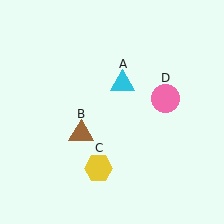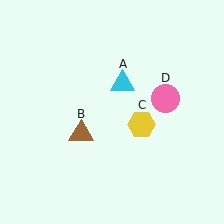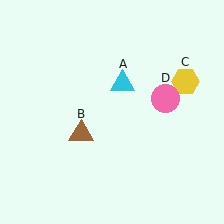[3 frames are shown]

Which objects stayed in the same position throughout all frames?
Cyan triangle (object A) and brown triangle (object B) and pink circle (object D) remained stationary.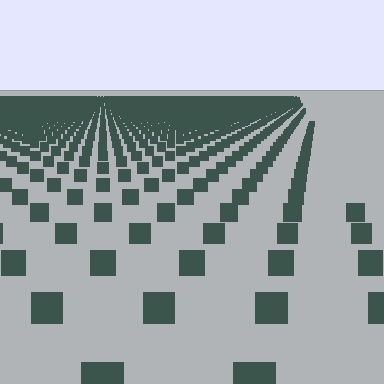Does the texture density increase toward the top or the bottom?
Density increases toward the top.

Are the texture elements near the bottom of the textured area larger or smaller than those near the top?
Larger. Near the bottom, elements are closer to the viewer and appear at a bigger on-screen size.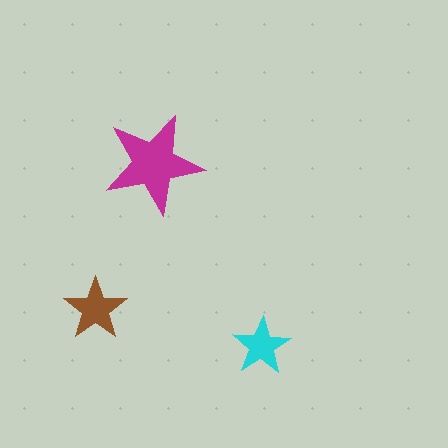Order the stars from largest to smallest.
the magenta one, the brown one, the cyan one.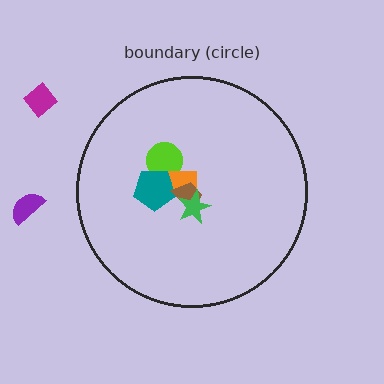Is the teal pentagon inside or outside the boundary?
Inside.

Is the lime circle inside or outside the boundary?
Inside.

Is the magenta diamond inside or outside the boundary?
Outside.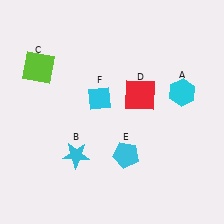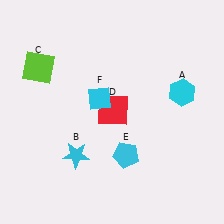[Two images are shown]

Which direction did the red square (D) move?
The red square (D) moved left.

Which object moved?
The red square (D) moved left.